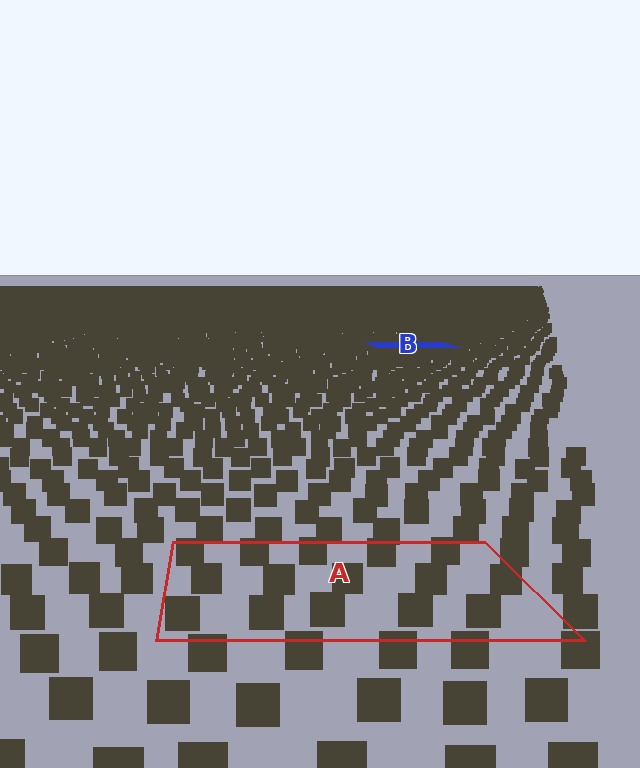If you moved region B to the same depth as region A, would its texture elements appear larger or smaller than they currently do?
They would appear larger. At a closer depth, the same texture elements are projected at a bigger on-screen size.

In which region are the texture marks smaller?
The texture marks are smaller in region B, because it is farther away.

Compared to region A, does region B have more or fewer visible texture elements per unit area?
Region B has more texture elements per unit area — they are packed more densely because it is farther away.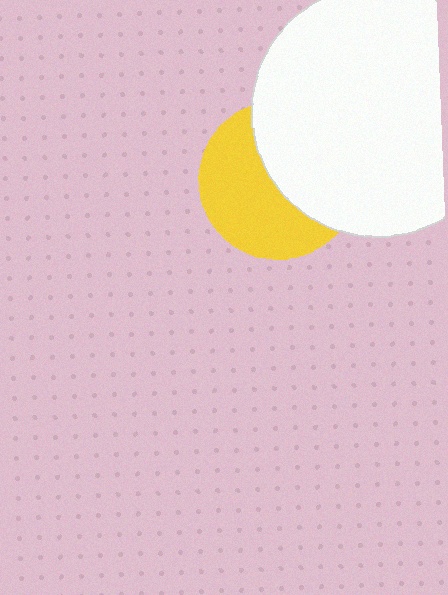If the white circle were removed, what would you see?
You would see the complete yellow circle.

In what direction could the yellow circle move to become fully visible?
The yellow circle could move left. That would shift it out from behind the white circle entirely.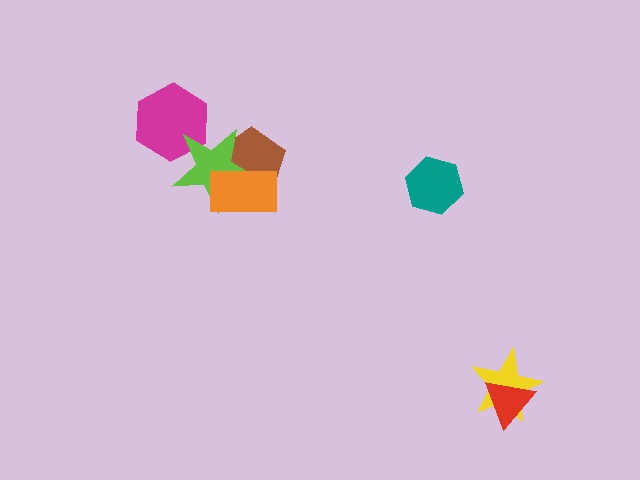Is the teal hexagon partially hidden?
No, no other shape covers it.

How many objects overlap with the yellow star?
1 object overlaps with the yellow star.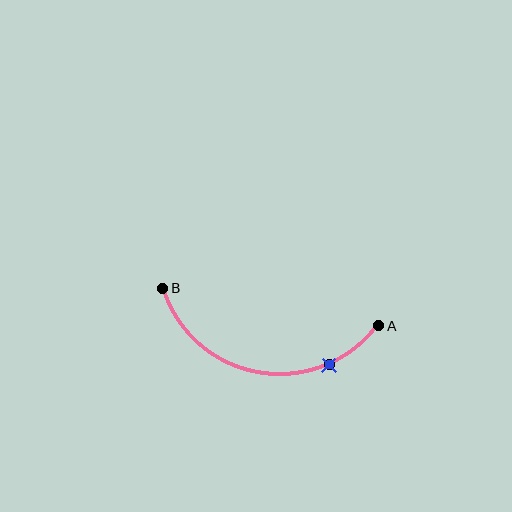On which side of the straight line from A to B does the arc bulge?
The arc bulges below the straight line connecting A and B.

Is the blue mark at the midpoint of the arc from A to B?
No. The blue mark lies on the arc but is closer to endpoint A. The arc midpoint would be at the point on the curve equidistant along the arc from both A and B.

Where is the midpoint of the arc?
The arc midpoint is the point on the curve farthest from the straight line joining A and B. It sits below that line.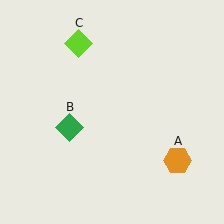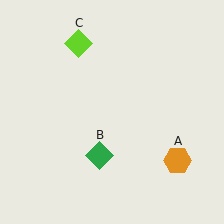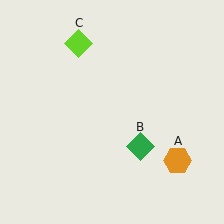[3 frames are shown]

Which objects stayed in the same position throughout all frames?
Orange hexagon (object A) and lime diamond (object C) remained stationary.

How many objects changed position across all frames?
1 object changed position: green diamond (object B).